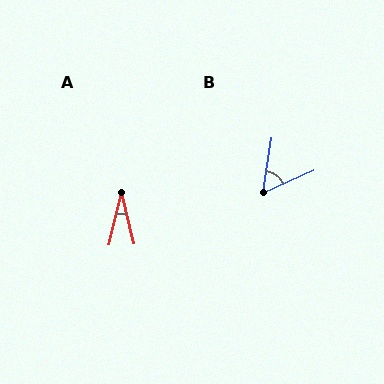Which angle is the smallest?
A, at approximately 27 degrees.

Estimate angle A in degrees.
Approximately 27 degrees.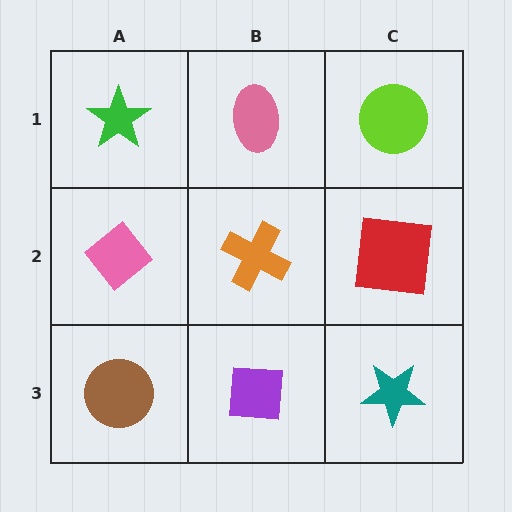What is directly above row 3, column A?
A pink diamond.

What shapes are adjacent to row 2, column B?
A pink ellipse (row 1, column B), a purple square (row 3, column B), a pink diamond (row 2, column A), a red square (row 2, column C).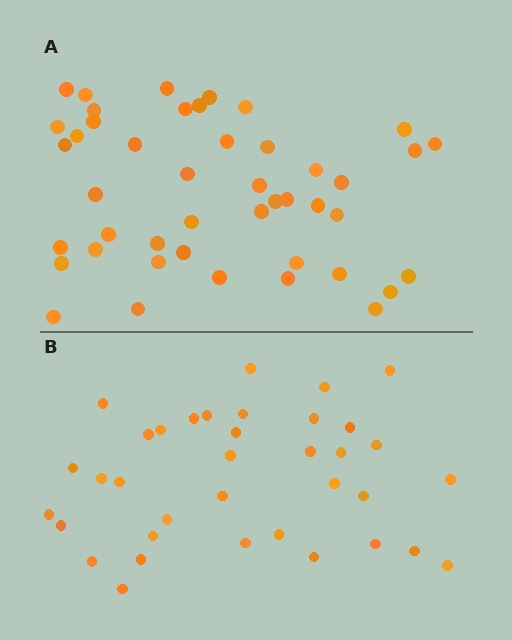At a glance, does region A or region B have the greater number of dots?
Region A (the top region) has more dots.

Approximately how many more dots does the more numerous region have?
Region A has roughly 8 or so more dots than region B.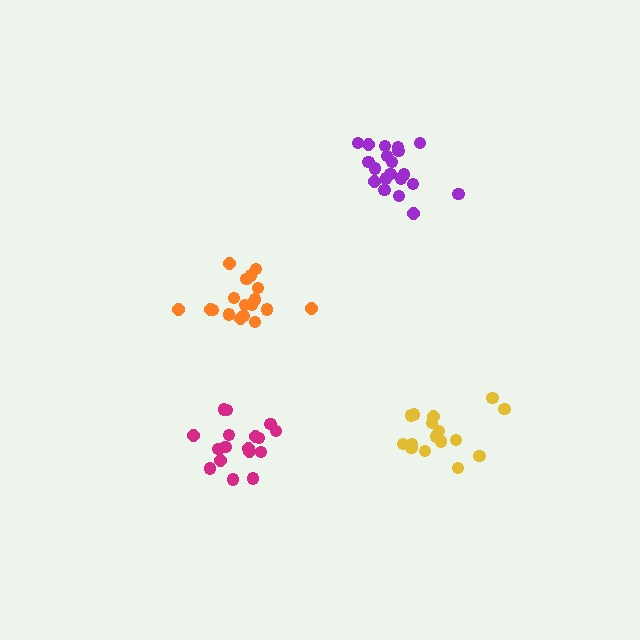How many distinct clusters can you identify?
There are 4 distinct clusters.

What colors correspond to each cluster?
The clusters are colored: yellow, orange, purple, magenta.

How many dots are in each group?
Group 1: 16 dots, Group 2: 18 dots, Group 3: 21 dots, Group 4: 17 dots (72 total).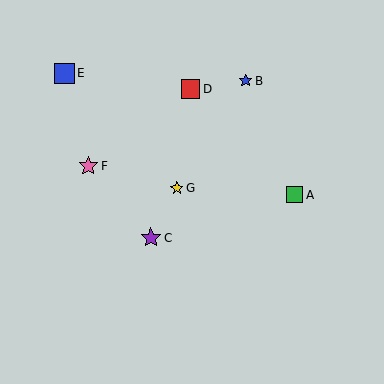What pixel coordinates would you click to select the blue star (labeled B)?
Click at (246, 81) to select the blue star B.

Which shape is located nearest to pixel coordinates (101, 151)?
The pink star (labeled F) at (88, 166) is nearest to that location.